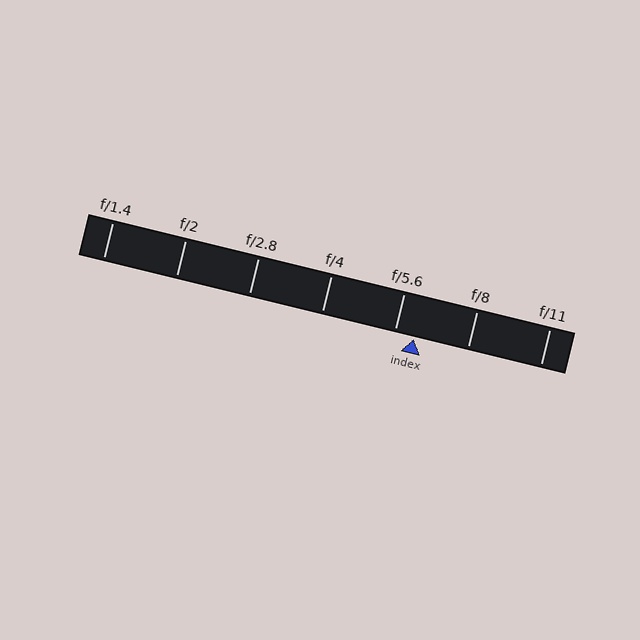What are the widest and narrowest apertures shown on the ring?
The widest aperture shown is f/1.4 and the narrowest is f/11.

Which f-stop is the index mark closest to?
The index mark is closest to f/5.6.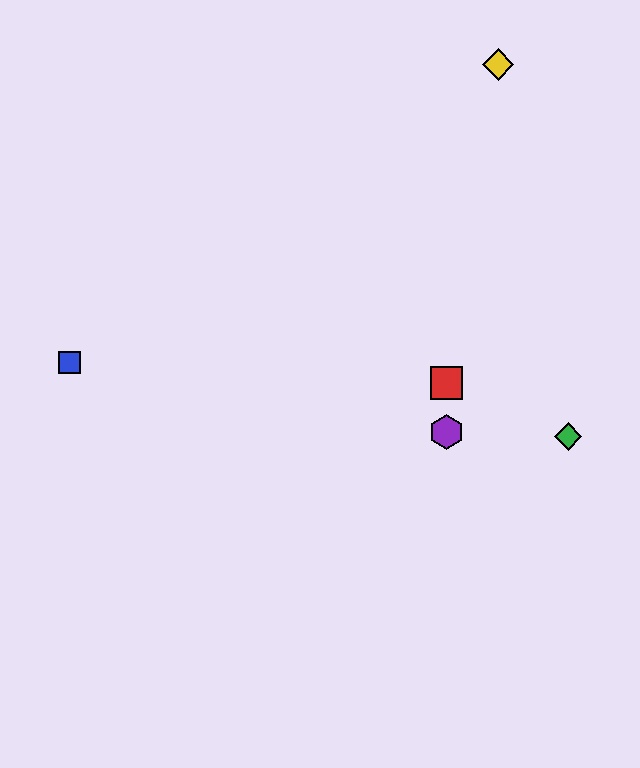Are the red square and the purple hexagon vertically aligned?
Yes, both are at x≈446.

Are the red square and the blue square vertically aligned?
No, the red square is at x≈446 and the blue square is at x≈70.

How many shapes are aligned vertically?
2 shapes (the red square, the purple hexagon) are aligned vertically.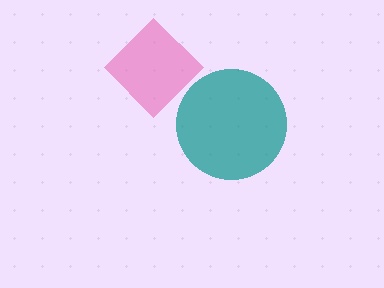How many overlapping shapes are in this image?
There are 2 overlapping shapes in the image.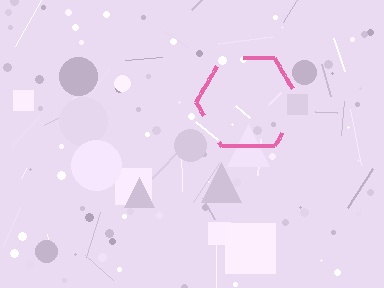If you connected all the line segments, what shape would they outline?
They would outline a hexagon.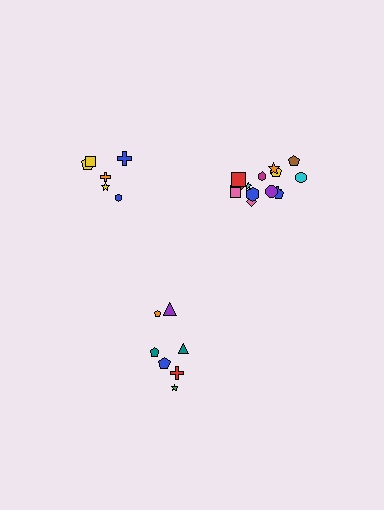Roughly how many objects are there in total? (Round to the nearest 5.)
Roughly 30 objects in total.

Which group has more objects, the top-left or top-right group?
The top-right group.